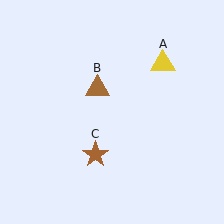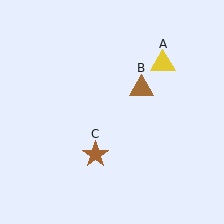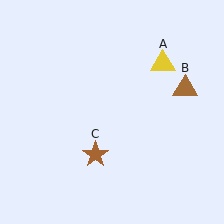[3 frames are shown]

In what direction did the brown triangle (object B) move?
The brown triangle (object B) moved right.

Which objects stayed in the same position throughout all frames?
Yellow triangle (object A) and brown star (object C) remained stationary.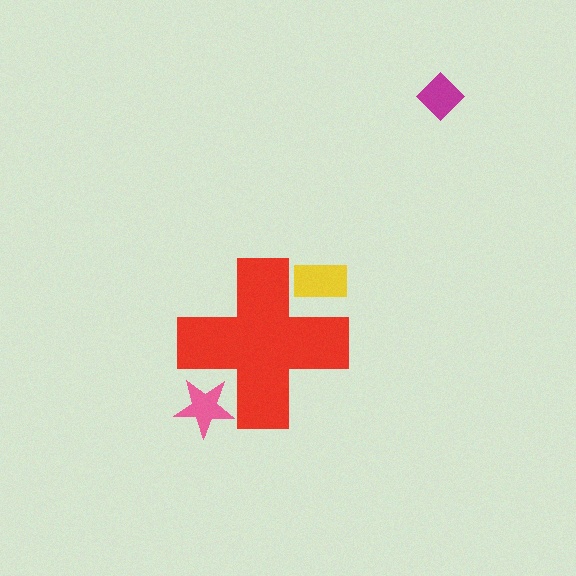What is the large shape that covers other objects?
A red cross.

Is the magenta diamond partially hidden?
No, the magenta diamond is fully visible.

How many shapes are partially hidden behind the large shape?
2 shapes are partially hidden.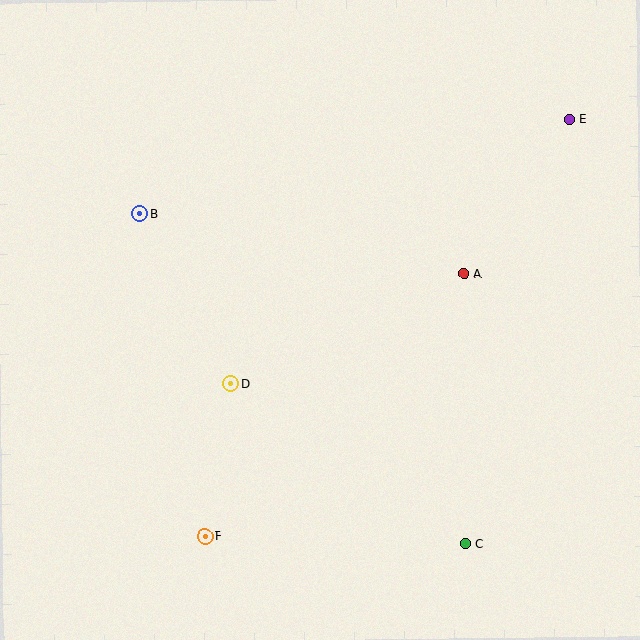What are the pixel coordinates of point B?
Point B is at (139, 214).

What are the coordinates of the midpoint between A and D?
The midpoint between A and D is at (347, 329).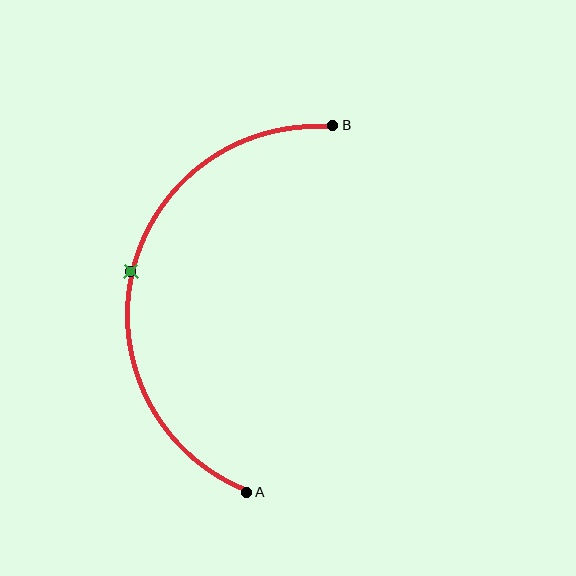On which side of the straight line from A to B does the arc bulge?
The arc bulges to the left of the straight line connecting A and B.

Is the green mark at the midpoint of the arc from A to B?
Yes. The green mark lies on the arc at equal arc-length from both A and B — it is the arc midpoint.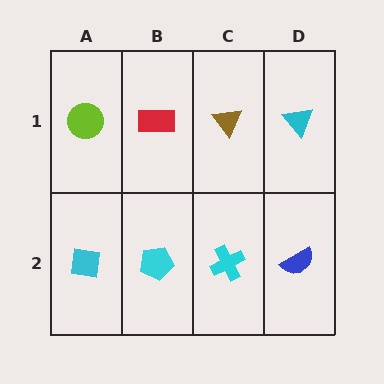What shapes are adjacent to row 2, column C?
A brown triangle (row 1, column C), a cyan pentagon (row 2, column B), a blue semicircle (row 2, column D).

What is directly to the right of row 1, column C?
A cyan triangle.